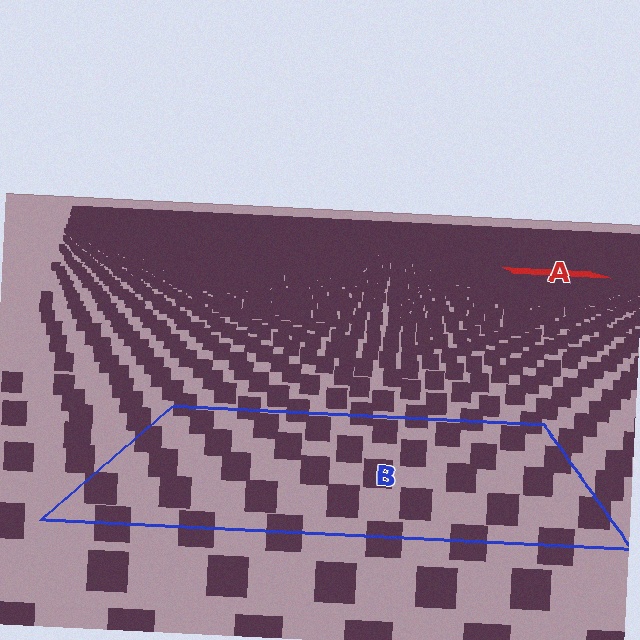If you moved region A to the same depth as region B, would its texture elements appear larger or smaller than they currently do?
They would appear larger. At a closer depth, the same texture elements are projected at a bigger on-screen size.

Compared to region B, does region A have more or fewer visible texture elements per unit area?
Region A has more texture elements per unit area — they are packed more densely because it is farther away.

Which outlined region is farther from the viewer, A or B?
Region A is farther from the viewer — the texture elements inside it appear smaller and more densely packed.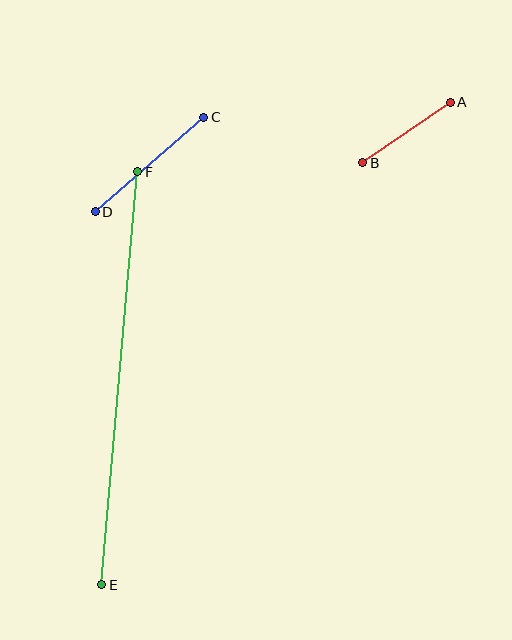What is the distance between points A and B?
The distance is approximately 106 pixels.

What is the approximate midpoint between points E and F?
The midpoint is at approximately (120, 378) pixels.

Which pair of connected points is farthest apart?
Points E and F are farthest apart.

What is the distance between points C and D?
The distance is approximately 144 pixels.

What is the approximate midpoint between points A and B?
The midpoint is at approximately (407, 133) pixels.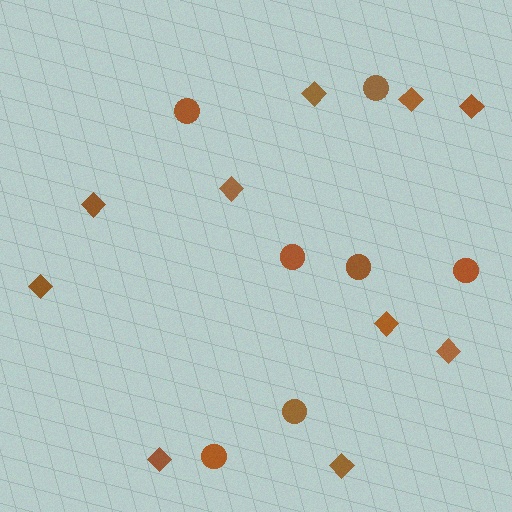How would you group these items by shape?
There are 2 groups: one group of circles (7) and one group of diamonds (10).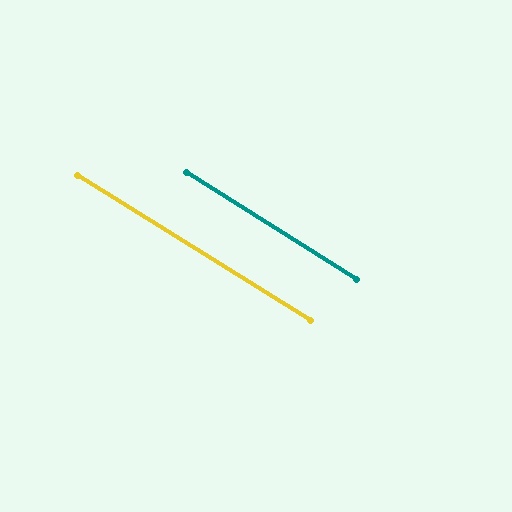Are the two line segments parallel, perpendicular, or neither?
Parallel — their directions differ by only 0.2°.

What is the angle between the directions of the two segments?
Approximately 0 degrees.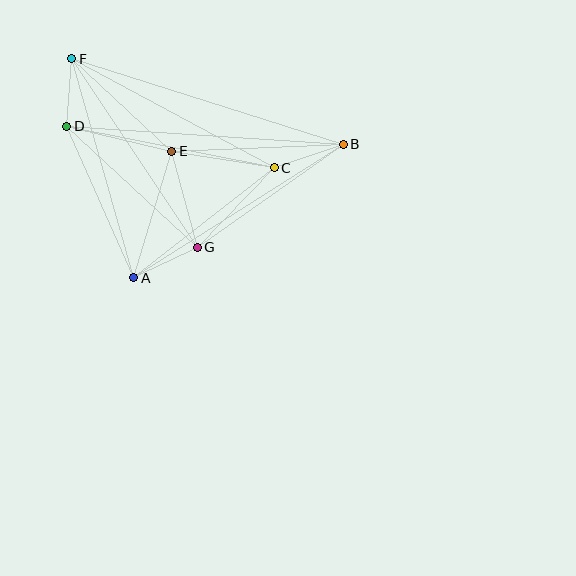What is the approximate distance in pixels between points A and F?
The distance between A and F is approximately 228 pixels.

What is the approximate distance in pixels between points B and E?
The distance between B and E is approximately 171 pixels.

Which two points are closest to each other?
Points D and F are closest to each other.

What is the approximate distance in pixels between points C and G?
The distance between C and G is approximately 111 pixels.